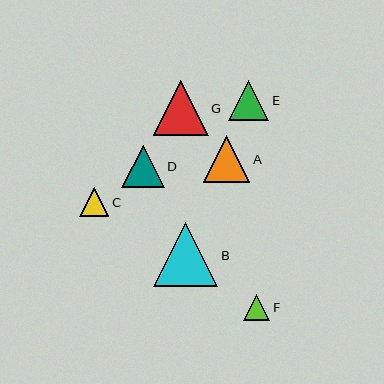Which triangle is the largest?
Triangle B is the largest with a size of approximately 64 pixels.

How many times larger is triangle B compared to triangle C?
Triangle B is approximately 2.2 times the size of triangle C.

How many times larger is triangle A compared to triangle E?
Triangle A is approximately 1.2 times the size of triangle E.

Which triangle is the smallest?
Triangle F is the smallest with a size of approximately 26 pixels.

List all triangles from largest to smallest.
From largest to smallest: B, G, A, D, E, C, F.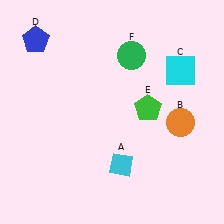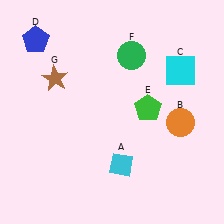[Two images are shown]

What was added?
A brown star (G) was added in Image 2.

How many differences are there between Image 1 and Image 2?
There is 1 difference between the two images.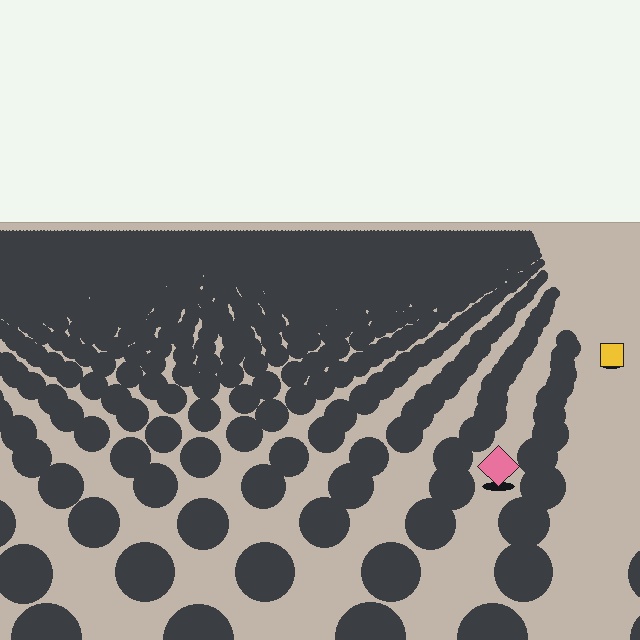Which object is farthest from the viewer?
The yellow square is farthest from the viewer. It appears smaller and the ground texture around it is denser.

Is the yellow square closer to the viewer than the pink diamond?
No. The pink diamond is closer — you can tell from the texture gradient: the ground texture is coarser near it.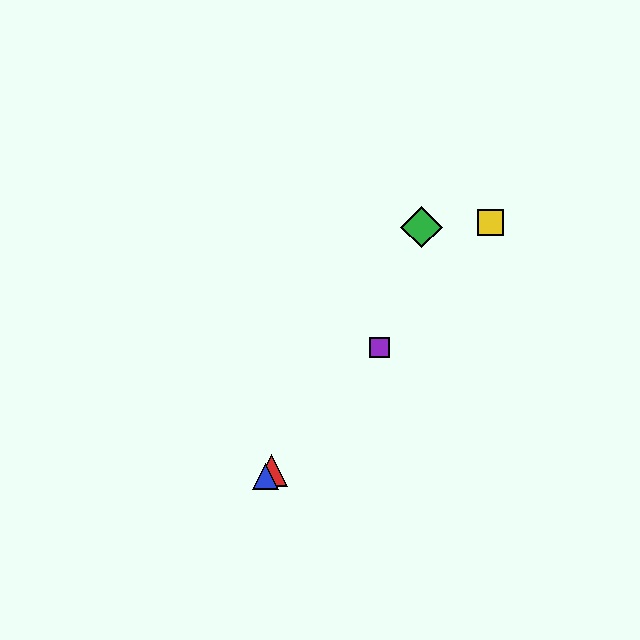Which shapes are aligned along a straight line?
The red triangle, the blue triangle, the yellow square, the purple square are aligned along a straight line.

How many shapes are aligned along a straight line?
4 shapes (the red triangle, the blue triangle, the yellow square, the purple square) are aligned along a straight line.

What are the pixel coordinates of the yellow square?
The yellow square is at (490, 222).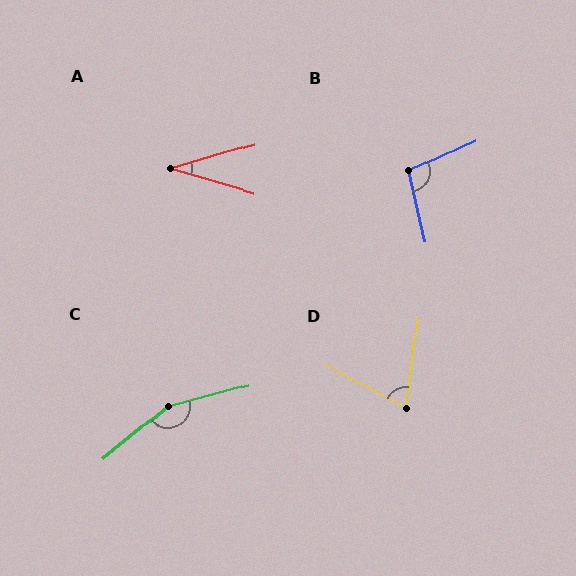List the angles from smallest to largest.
A (32°), D (69°), B (101°), C (156°).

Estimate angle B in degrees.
Approximately 101 degrees.